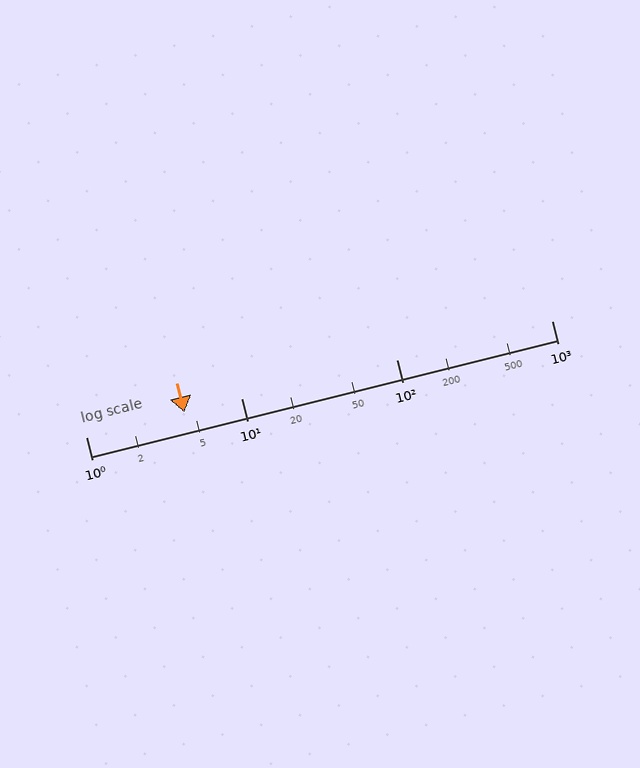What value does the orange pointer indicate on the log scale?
The pointer indicates approximately 4.3.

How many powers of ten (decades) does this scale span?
The scale spans 3 decades, from 1 to 1000.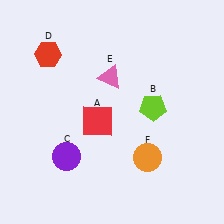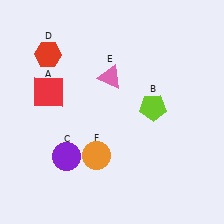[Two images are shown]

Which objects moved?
The objects that moved are: the red square (A), the orange circle (F).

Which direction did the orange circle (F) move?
The orange circle (F) moved left.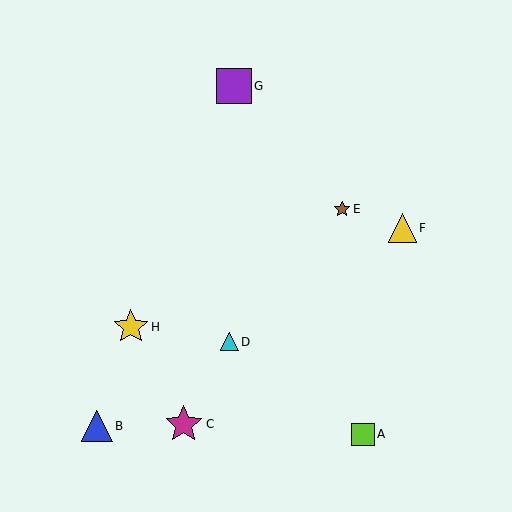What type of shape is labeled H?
Shape H is a yellow star.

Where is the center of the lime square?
The center of the lime square is at (363, 434).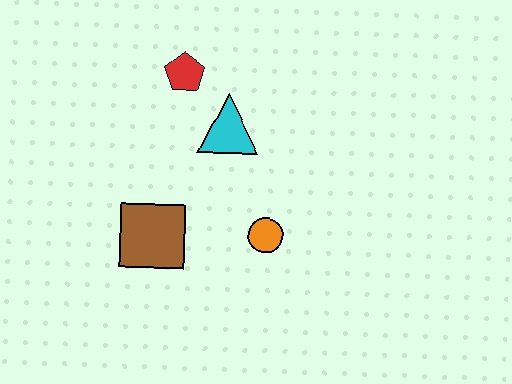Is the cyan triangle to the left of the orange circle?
Yes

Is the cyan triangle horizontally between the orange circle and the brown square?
Yes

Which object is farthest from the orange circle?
The red pentagon is farthest from the orange circle.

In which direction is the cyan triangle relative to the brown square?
The cyan triangle is above the brown square.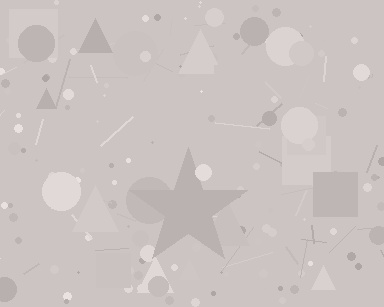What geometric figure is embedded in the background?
A star is embedded in the background.